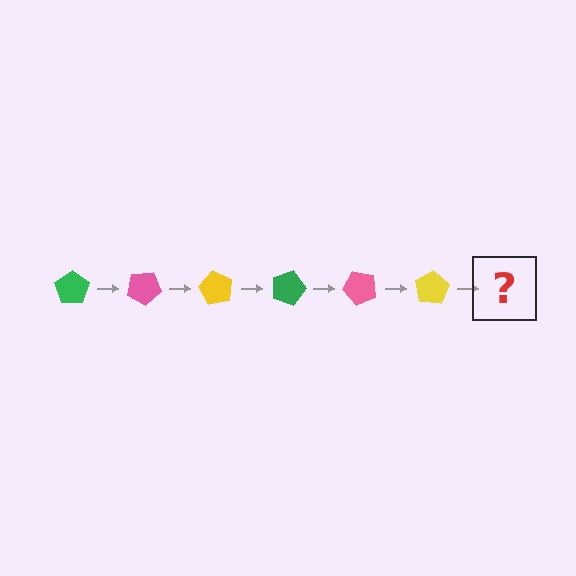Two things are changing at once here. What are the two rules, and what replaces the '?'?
The two rules are that it rotates 30 degrees each step and the color cycles through green, pink, and yellow. The '?' should be a green pentagon, rotated 180 degrees from the start.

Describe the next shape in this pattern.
It should be a green pentagon, rotated 180 degrees from the start.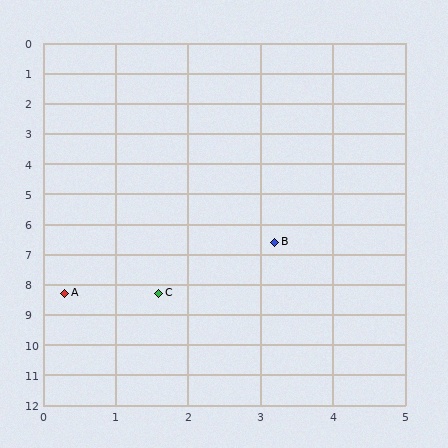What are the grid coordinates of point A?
Point A is at approximately (0.3, 8.3).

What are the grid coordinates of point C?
Point C is at approximately (1.6, 8.3).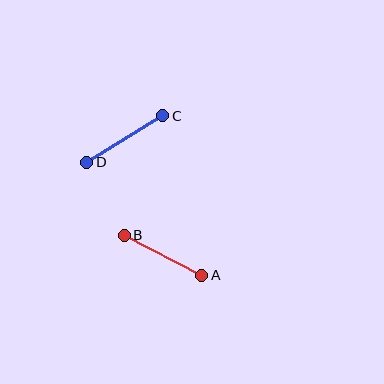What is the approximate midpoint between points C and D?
The midpoint is at approximately (125, 139) pixels.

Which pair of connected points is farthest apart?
Points C and D are farthest apart.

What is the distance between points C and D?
The distance is approximately 89 pixels.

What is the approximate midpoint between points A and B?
The midpoint is at approximately (163, 255) pixels.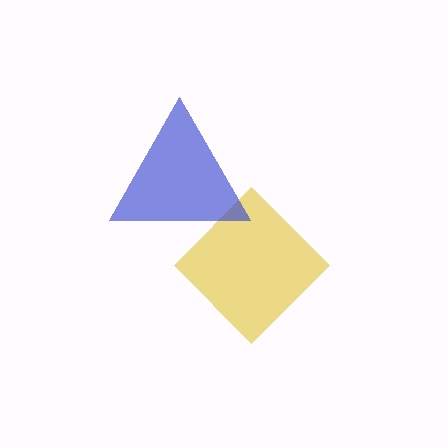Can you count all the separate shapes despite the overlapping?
Yes, there are 2 separate shapes.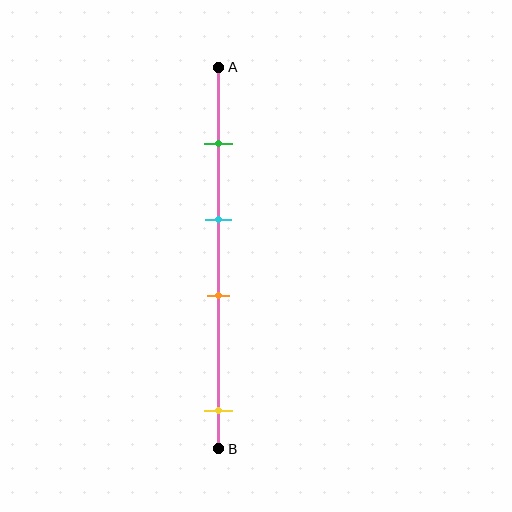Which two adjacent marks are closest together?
The cyan and orange marks are the closest adjacent pair.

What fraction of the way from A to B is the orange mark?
The orange mark is approximately 60% (0.6) of the way from A to B.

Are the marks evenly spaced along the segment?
No, the marks are not evenly spaced.